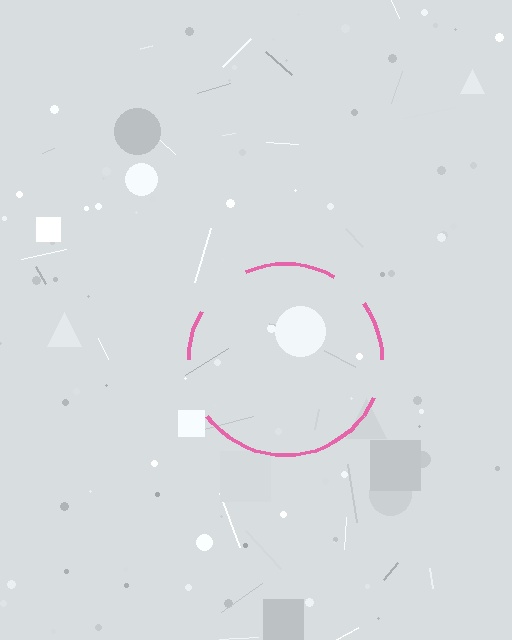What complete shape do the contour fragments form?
The contour fragments form a circle.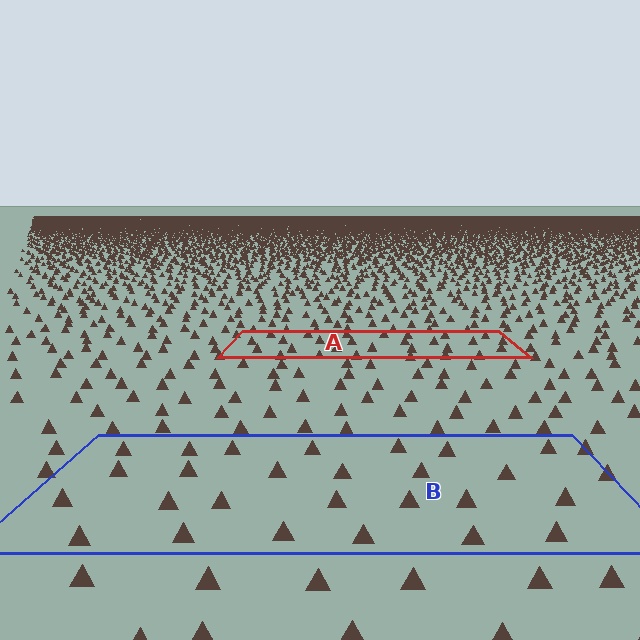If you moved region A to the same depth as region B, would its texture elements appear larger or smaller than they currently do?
They would appear larger. At a closer depth, the same texture elements are projected at a bigger on-screen size.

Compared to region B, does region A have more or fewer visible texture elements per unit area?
Region A has more texture elements per unit area — they are packed more densely because it is farther away.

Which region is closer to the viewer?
Region B is closer. The texture elements there are larger and more spread out.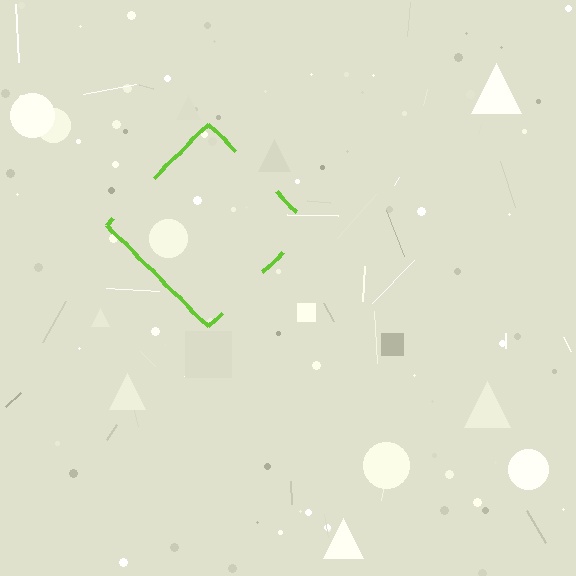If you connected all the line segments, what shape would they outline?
They would outline a diamond.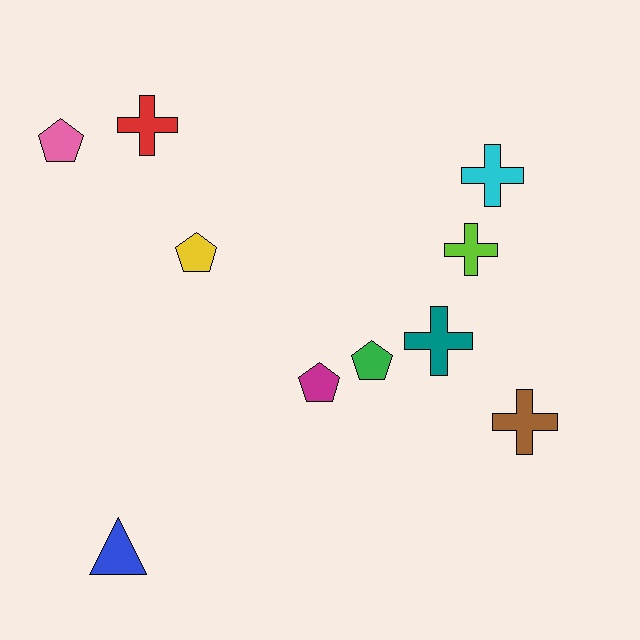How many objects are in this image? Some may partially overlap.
There are 10 objects.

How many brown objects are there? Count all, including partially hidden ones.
There is 1 brown object.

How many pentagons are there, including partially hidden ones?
There are 4 pentagons.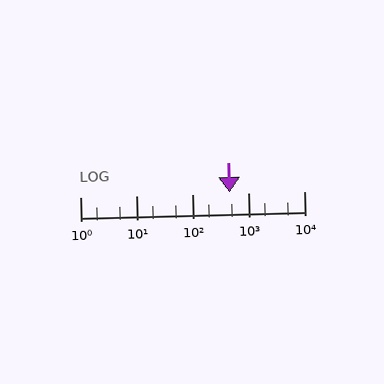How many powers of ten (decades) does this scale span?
The scale spans 4 decades, from 1 to 10000.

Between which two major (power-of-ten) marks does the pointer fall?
The pointer is between 100 and 1000.